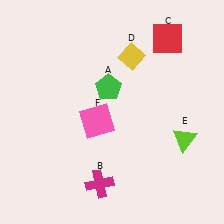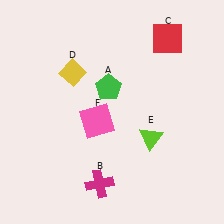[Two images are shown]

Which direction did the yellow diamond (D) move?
The yellow diamond (D) moved left.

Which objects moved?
The objects that moved are: the yellow diamond (D), the lime triangle (E).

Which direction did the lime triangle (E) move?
The lime triangle (E) moved left.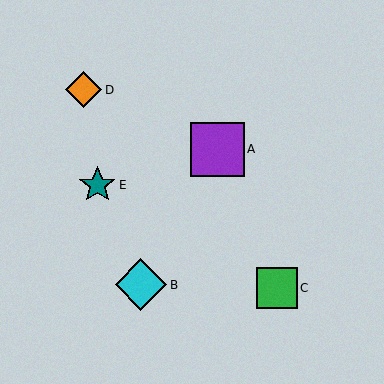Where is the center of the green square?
The center of the green square is at (277, 288).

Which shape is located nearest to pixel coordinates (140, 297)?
The cyan diamond (labeled B) at (141, 285) is nearest to that location.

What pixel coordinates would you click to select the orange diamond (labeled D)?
Click at (84, 90) to select the orange diamond D.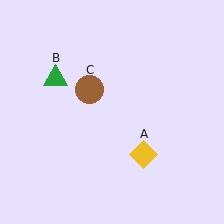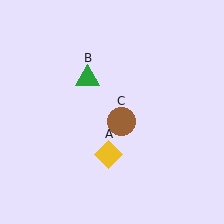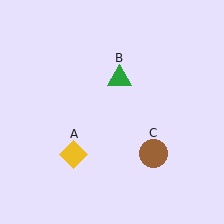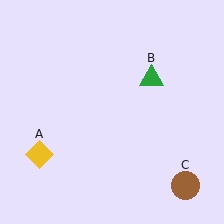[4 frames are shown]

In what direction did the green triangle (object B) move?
The green triangle (object B) moved right.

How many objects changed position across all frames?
3 objects changed position: yellow diamond (object A), green triangle (object B), brown circle (object C).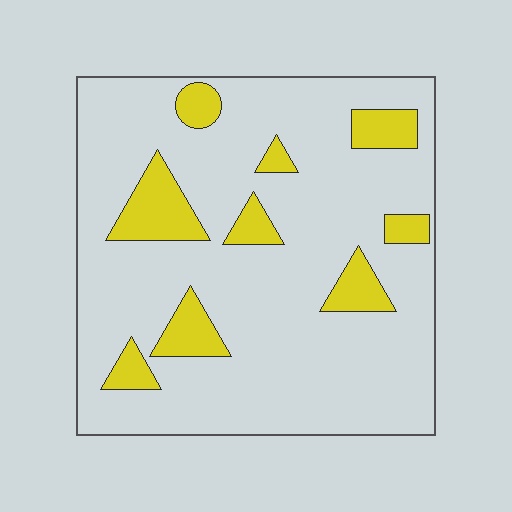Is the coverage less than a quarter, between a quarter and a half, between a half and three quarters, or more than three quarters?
Less than a quarter.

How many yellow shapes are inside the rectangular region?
9.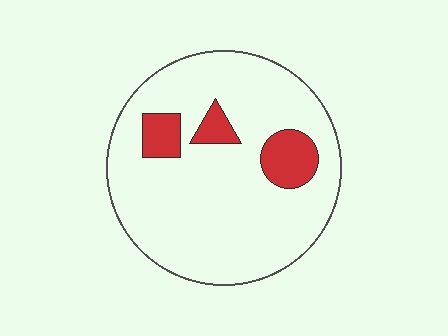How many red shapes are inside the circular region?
3.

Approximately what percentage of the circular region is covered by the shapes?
Approximately 15%.